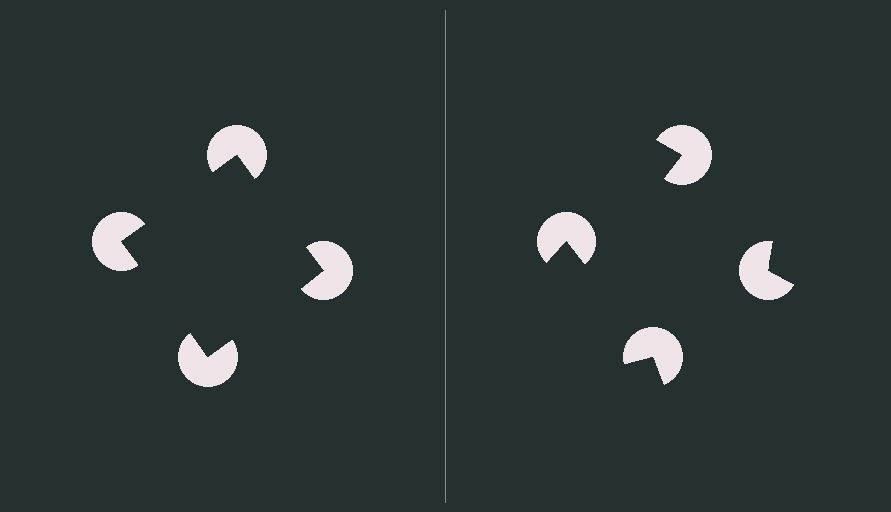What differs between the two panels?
The pac-man discs are positioned identically on both sides; only the wedge orientations differ. On the left they align to a square; on the right they are misaligned.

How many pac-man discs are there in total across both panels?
8 — 4 on each side.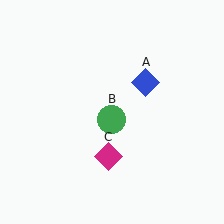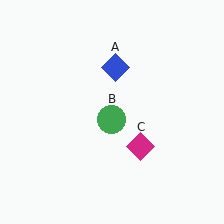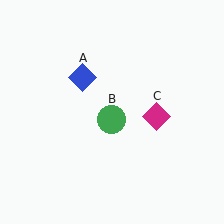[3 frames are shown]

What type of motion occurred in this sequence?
The blue diamond (object A), magenta diamond (object C) rotated counterclockwise around the center of the scene.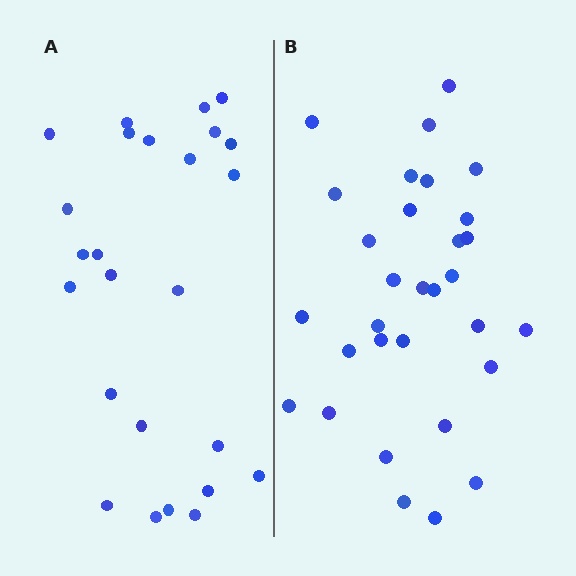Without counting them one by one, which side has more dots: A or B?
Region B (the right region) has more dots.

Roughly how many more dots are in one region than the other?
Region B has about 6 more dots than region A.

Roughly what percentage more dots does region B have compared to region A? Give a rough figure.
About 25% more.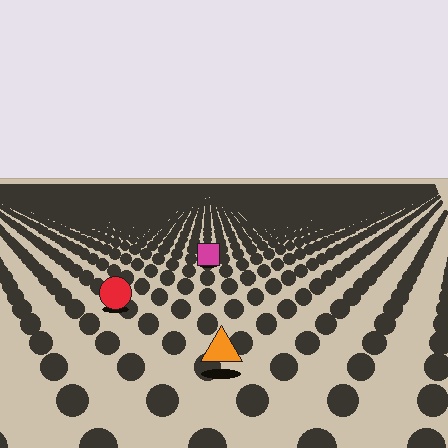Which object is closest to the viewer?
The orange triangle is closest. The texture marks near it are larger and more spread out.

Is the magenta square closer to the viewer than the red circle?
No. The red circle is closer — you can tell from the texture gradient: the ground texture is coarser near it.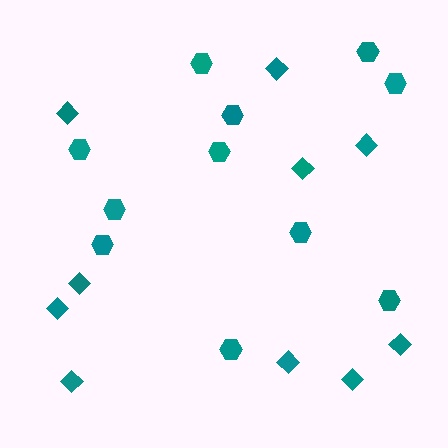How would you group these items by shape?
There are 2 groups: one group of hexagons (11) and one group of diamonds (10).